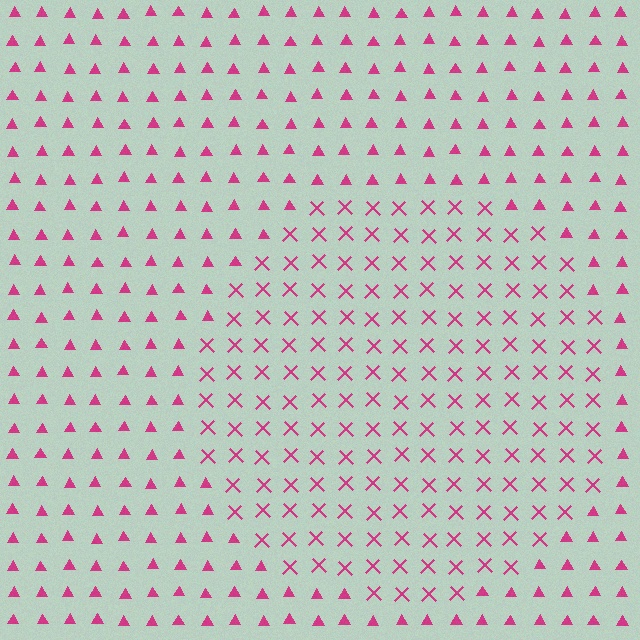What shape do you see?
I see a circle.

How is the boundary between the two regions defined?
The boundary is defined by a change in element shape: X marks inside vs. triangles outside. All elements share the same color and spacing.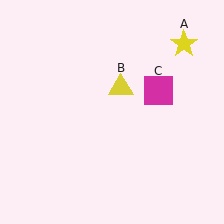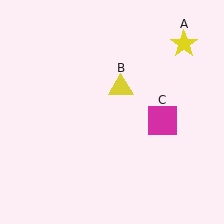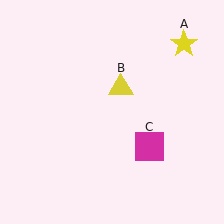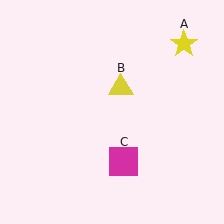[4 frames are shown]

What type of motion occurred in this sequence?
The magenta square (object C) rotated clockwise around the center of the scene.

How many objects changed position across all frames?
1 object changed position: magenta square (object C).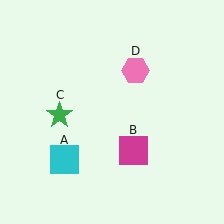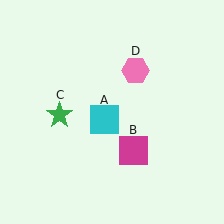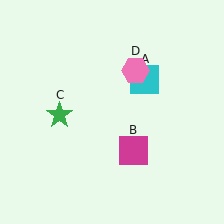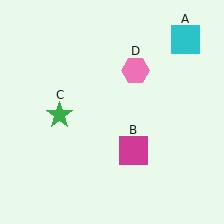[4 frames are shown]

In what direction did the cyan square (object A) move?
The cyan square (object A) moved up and to the right.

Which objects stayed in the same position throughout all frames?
Magenta square (object B) and green star (object C) and pink hexagon (object D) remained stationary.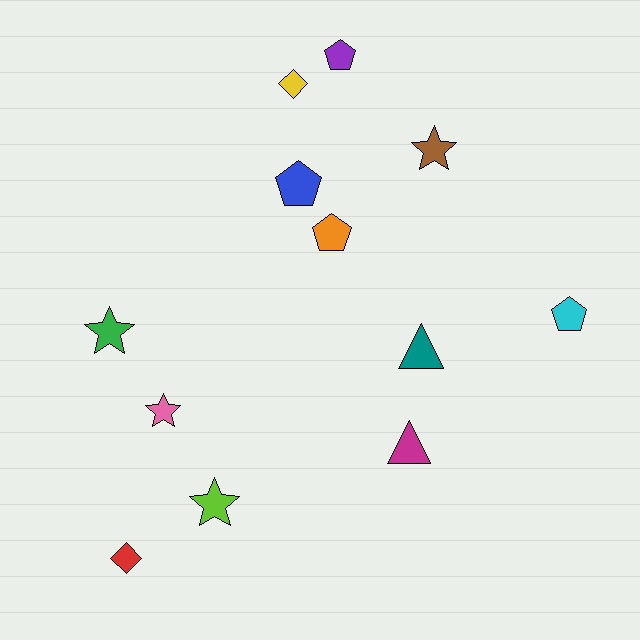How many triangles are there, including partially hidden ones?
There are 2 triangles.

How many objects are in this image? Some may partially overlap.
There are 12 objects.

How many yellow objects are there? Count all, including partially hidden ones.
There is 1 yellow object.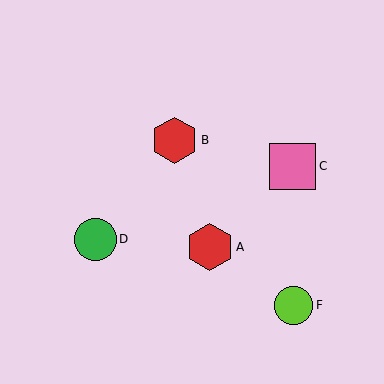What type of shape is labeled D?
Shape D is a green circle.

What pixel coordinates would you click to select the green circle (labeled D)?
Click at (95, 239) to select the green circle D.